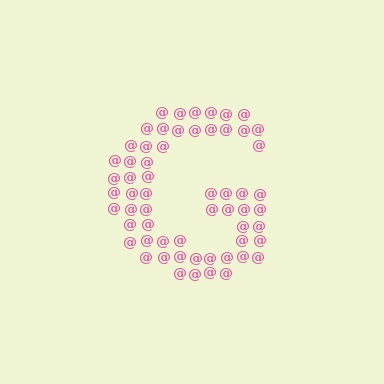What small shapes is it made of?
It is made of small at signs.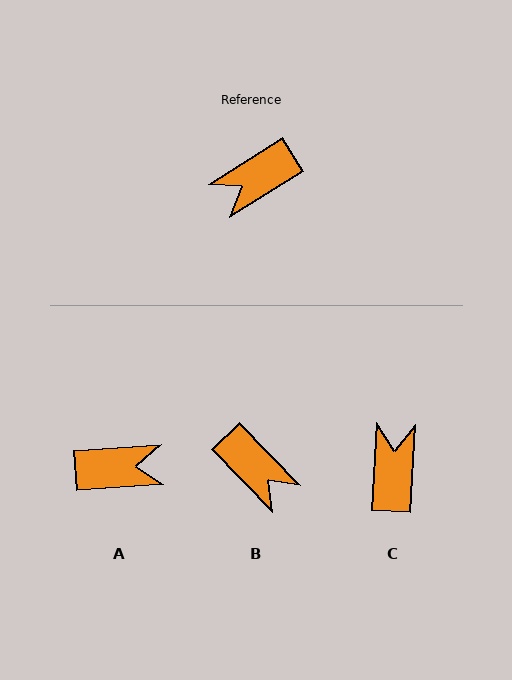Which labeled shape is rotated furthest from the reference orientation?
A, about 152 degrees away.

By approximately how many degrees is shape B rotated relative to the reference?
Approximately 102 degrees counter-clockwise.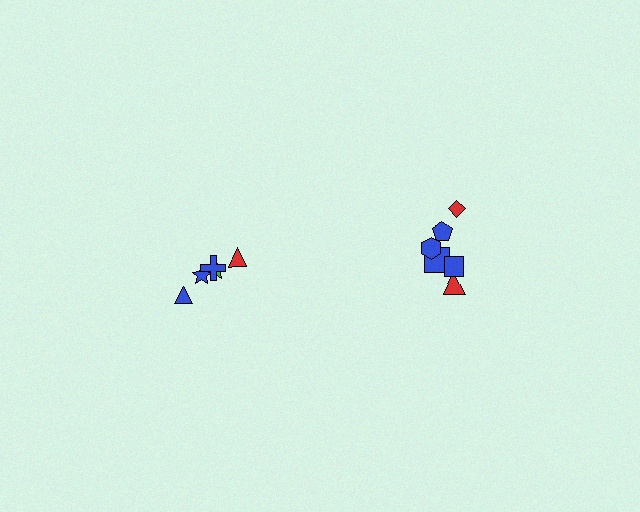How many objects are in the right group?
There are 7 objects.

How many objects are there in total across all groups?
There are 12 objects.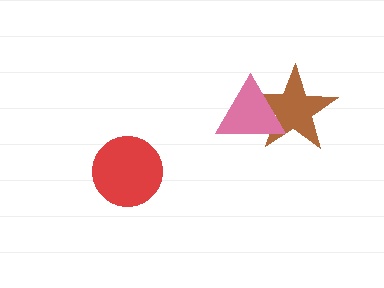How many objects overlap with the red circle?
0 objects overlap with the red circle.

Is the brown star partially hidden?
Yes, it is partially covered by another shape.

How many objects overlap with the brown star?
1 object overlaps with the brown star.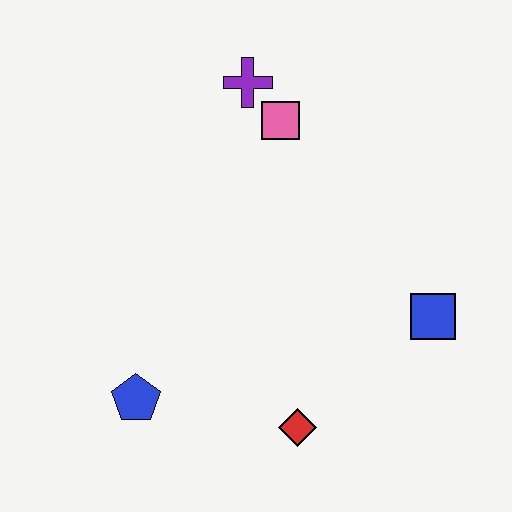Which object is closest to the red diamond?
The blue pentagon is closest to the red diamond.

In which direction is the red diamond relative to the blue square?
The red diamond is to the left of the blue square.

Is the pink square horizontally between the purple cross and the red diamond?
Yes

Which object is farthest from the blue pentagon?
The purple cross is farthest from the blue pentagon.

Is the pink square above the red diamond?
Yes